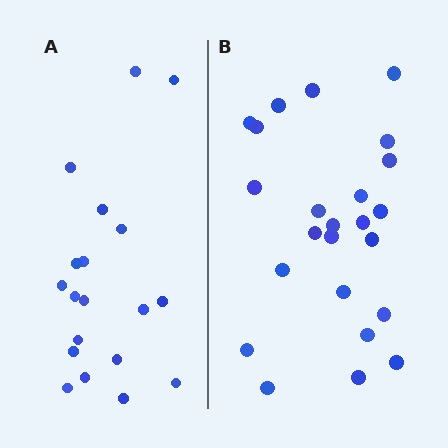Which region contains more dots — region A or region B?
Region B (the right region) has more dots.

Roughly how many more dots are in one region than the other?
Region B has about 5 more dots than region A.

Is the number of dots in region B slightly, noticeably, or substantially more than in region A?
Region B has noticeably more, but not dramatically so. The ratio is roughly 1.3 to 1.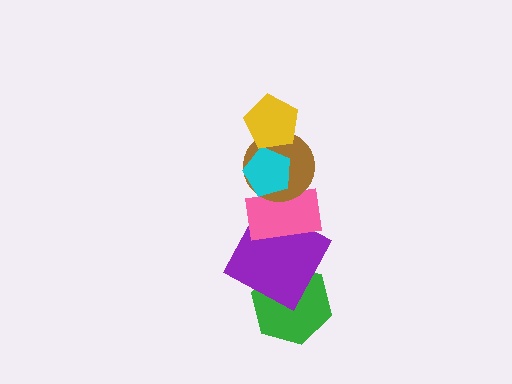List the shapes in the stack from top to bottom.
From top to bottom: the yellow pentagon, the cyan pentagon, the brown circle, the pink rectangle, the purple square, the green hexagon.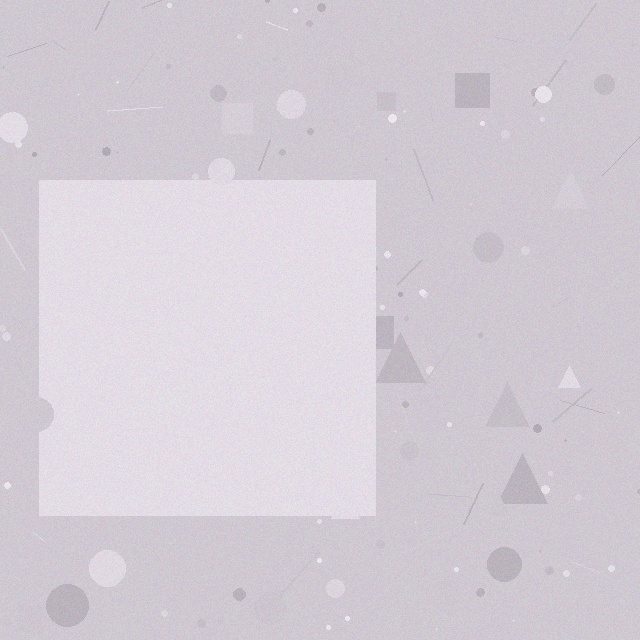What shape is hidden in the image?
A square is hidden in the image.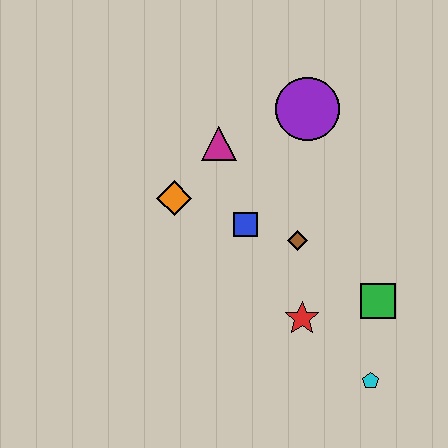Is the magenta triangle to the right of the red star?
No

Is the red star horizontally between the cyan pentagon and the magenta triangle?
Yes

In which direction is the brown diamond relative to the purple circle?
The brown diamond is below the purple circle.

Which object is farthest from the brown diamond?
The cyan pentagon is farthest from the brown diamond.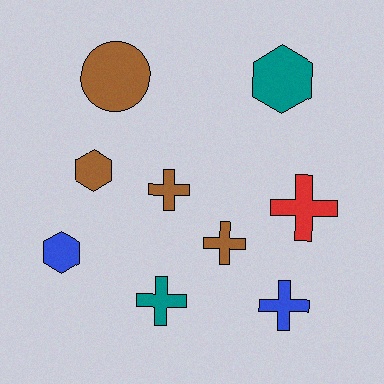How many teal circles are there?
There are no teal circles.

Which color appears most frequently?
Brown, with 4 objects.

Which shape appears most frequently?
Cross, with 5 objects.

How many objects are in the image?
There are 9 objects.